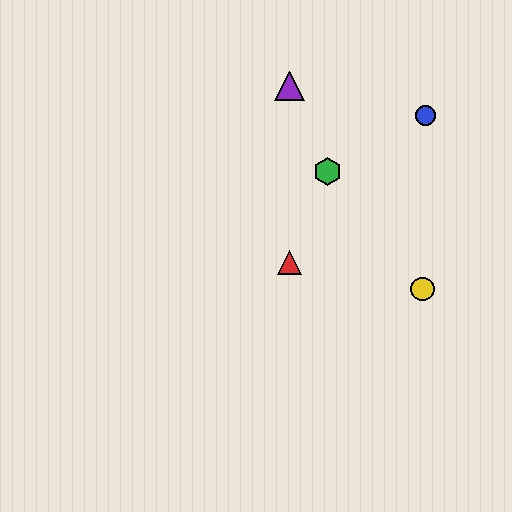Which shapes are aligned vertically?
The red triangle, the purple triangle are aligned vertically.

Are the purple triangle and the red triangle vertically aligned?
Yes, both are at x≈289.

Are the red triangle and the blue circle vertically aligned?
No, the red triangle is at x≈289 and the blue circle is at x≈426.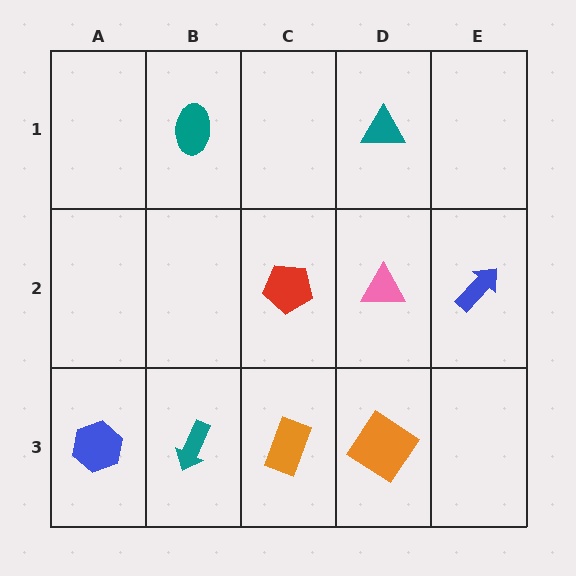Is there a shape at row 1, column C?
No, that cell is empty.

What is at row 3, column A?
A blue hexagon.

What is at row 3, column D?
An orange diamond.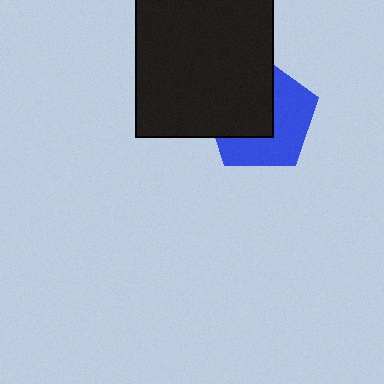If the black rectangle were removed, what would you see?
You would see the complete blue pentagon.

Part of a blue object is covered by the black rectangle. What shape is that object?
It is a pentagon.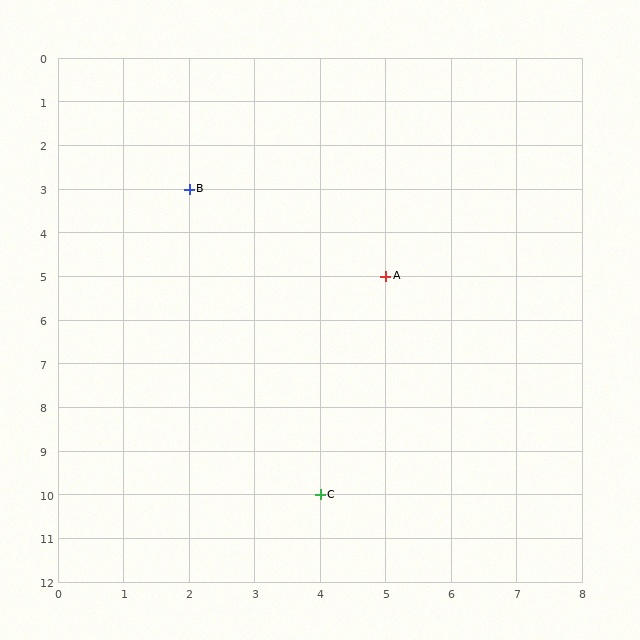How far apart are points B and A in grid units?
Points B and A are 3 columns and 2 rows apart (about 3.6 grid units diagonally).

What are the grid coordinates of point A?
Point A is at grid coordinates (5, 5).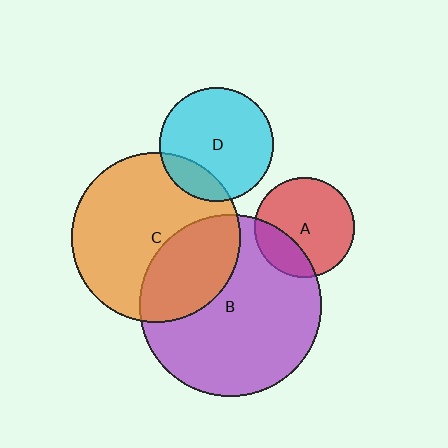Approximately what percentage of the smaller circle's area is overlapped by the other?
Approximately 35%.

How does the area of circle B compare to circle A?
Approximately 3.3 times.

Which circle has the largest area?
Circle B (purple).